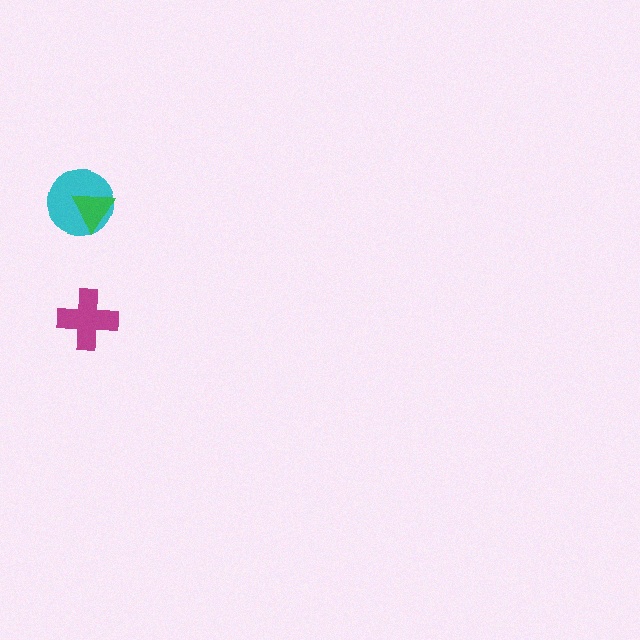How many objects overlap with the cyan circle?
1 object overlaps with the cyan circle.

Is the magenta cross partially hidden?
No, no other shape covers it.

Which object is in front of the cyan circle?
The green triangle is in front of the cyan circle.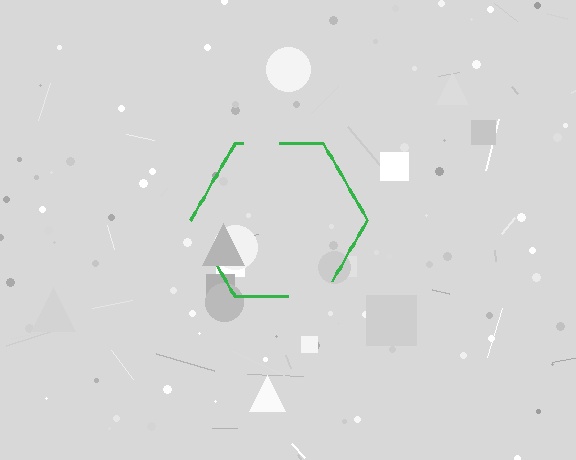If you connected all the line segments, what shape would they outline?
They would outline a hexagon.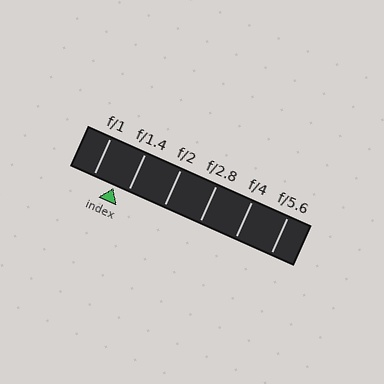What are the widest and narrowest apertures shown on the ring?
The widest aperture shown is f/1 and the narrowest is f/5.6.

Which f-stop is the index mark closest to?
The index mark is closest to f/1.4.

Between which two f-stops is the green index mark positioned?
The index mark is between f/1 and f/1.4.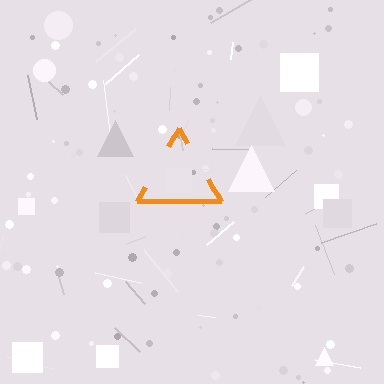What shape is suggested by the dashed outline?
The dashed outline suggests a triangle.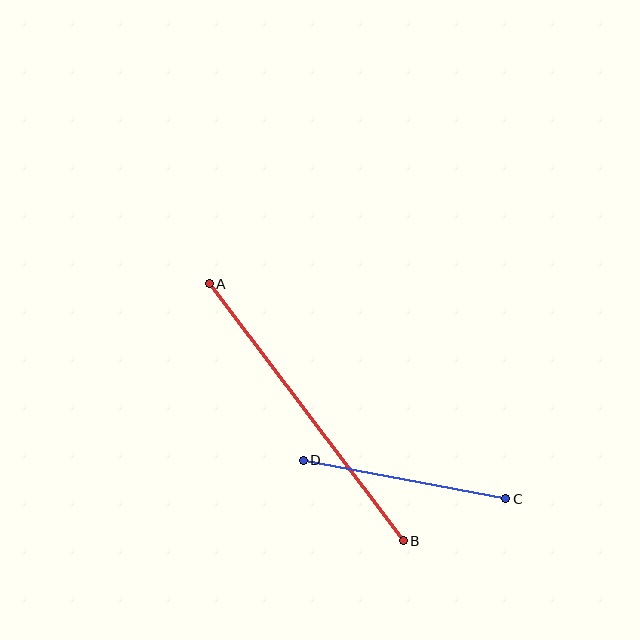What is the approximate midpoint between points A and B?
The midpoint is at approximately (306, 412) pixels.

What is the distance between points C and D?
The distance is approximately 206 pixels.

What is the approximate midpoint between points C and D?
The midpoint is at approximately (405, 479) pixels.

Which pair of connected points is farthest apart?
Points A and B are farthest apart.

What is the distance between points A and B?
The distance is approximately 322 pixels.